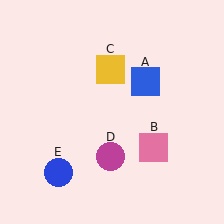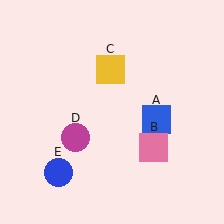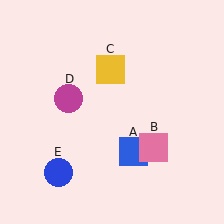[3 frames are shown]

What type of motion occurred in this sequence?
The blue square (object A), magenta circle (object D) rotated clockwise around the center of the scene.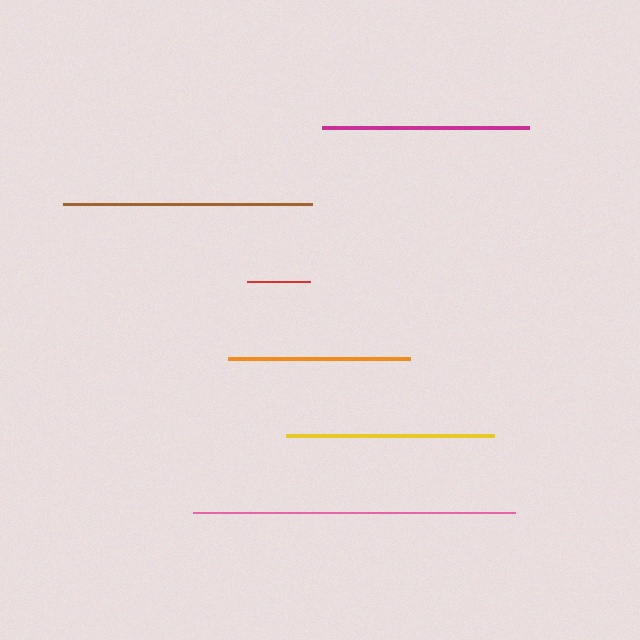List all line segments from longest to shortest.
From longest to shortest: pink, brown, yellow, magenta, orange, red.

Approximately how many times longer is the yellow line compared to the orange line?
The yellow line is approximately 1.1 times the length of the orange line.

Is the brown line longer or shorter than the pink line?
The pink line is longer than the brown line.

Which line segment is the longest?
The pink line is the longest at approximately 321 pixels.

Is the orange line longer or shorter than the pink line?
The pink line is longer than the orange line.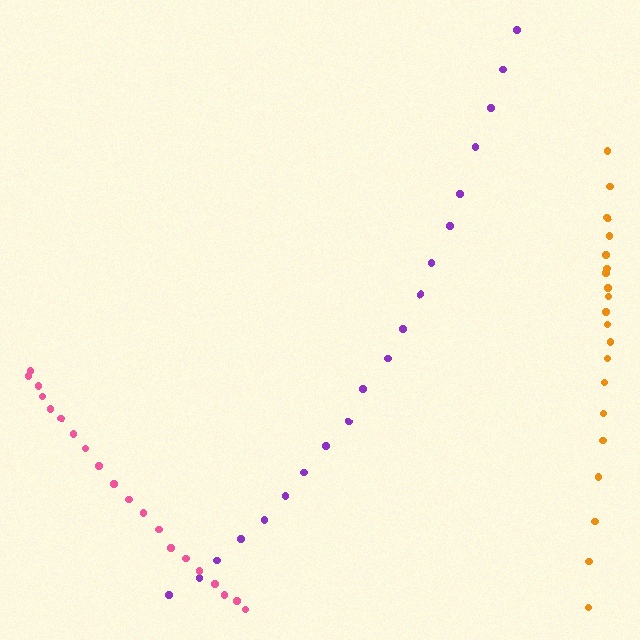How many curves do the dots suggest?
There are 3 distinct paths.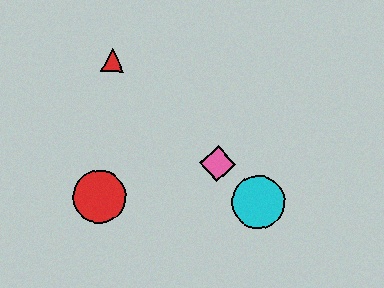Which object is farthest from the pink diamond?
The red triangle is farthest from the pink diamond.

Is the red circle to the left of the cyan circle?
Yes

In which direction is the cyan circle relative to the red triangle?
The cyan circle is to the right of the red triangle.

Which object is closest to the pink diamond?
The cyan circle is closest to the pink diamond.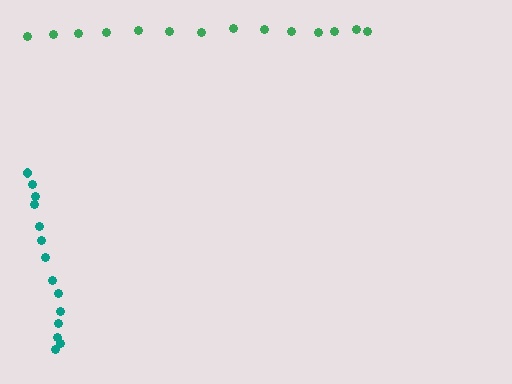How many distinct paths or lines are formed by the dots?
There are 2 distinct paths.